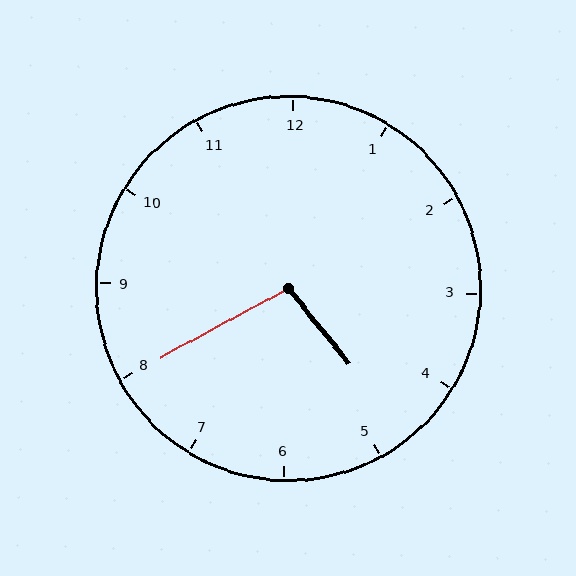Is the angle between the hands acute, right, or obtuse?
It is obtuse.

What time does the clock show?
4:40.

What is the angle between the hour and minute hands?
Approximately 100 degrees.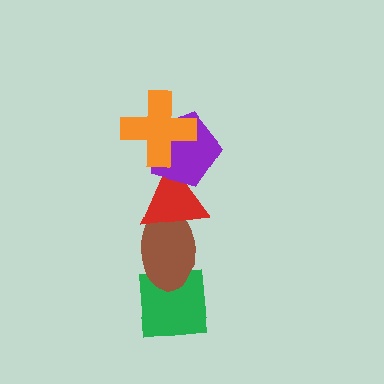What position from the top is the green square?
The green square is 5th from the top.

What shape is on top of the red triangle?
The purple pentagon is on top of the red triangle.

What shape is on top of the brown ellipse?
The red triangle is on top of the brown ellipse.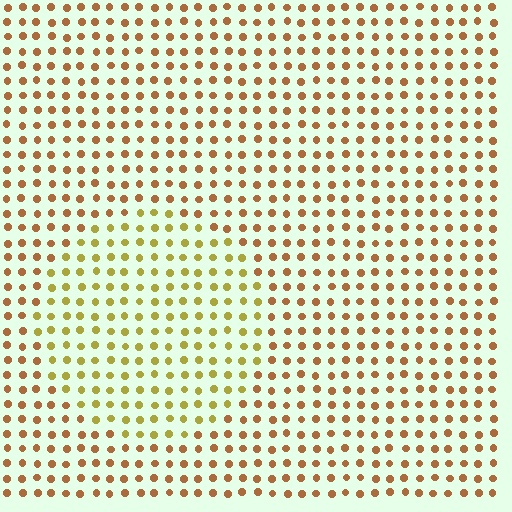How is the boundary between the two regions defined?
The boundary is defined purely by a slight shift in hue (about 32 degrees). Spacing, size, and orientation are identical on both sides.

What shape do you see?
I see a circle.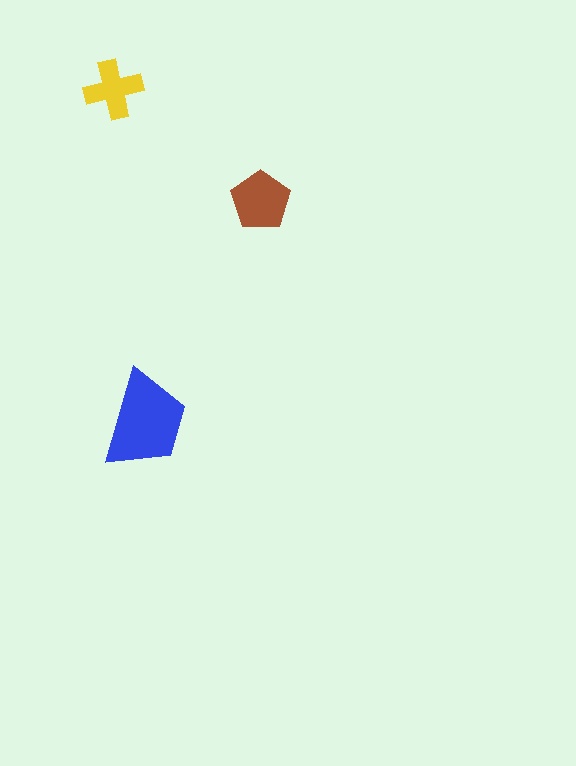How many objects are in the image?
There are 3 objects in the image.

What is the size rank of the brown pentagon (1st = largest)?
2nd.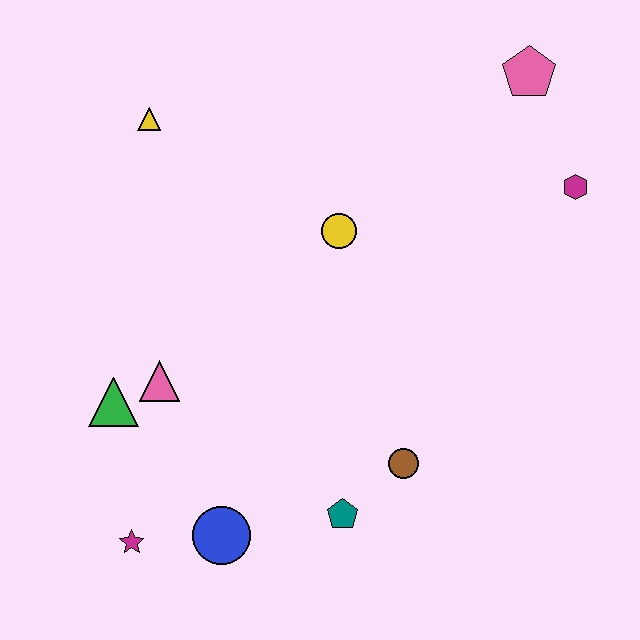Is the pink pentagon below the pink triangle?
No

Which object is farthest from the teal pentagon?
The pink pentagon is farthest from the teal pentagon.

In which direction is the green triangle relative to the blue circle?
The green triangle is above the blue circle.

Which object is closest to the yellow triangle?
The yellow circle is closest to the yellow triangle.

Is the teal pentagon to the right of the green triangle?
Yes